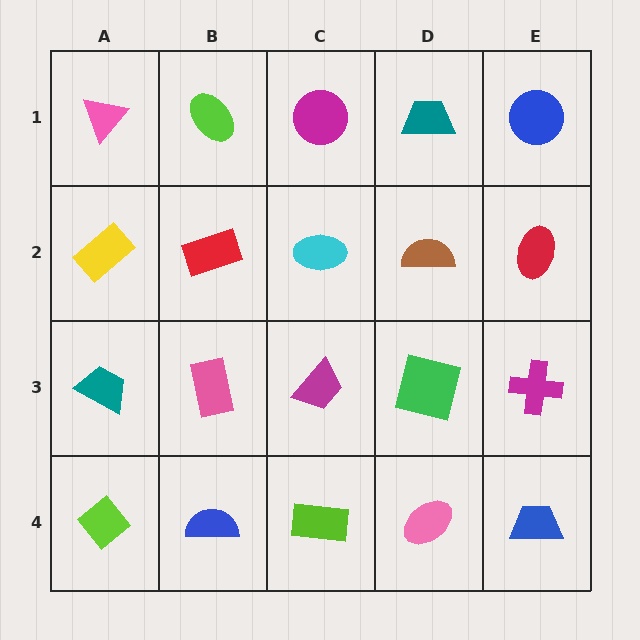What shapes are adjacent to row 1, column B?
A red rectangle (row 2, column B), a pink triangle (row 1, column A), a magenta circle (row 1, column C).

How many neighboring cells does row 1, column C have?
3.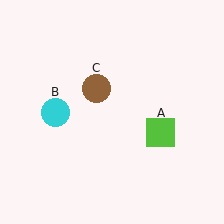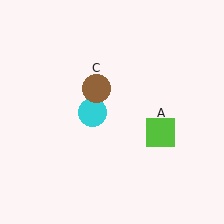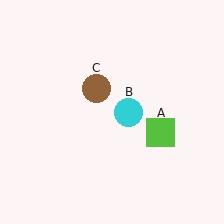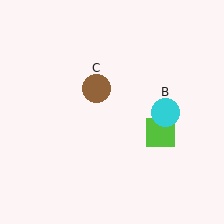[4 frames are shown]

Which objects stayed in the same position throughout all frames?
Lime square (object A) and brown circle (object C) remained stationary.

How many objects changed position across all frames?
1 object changed position: cyan circle (object B).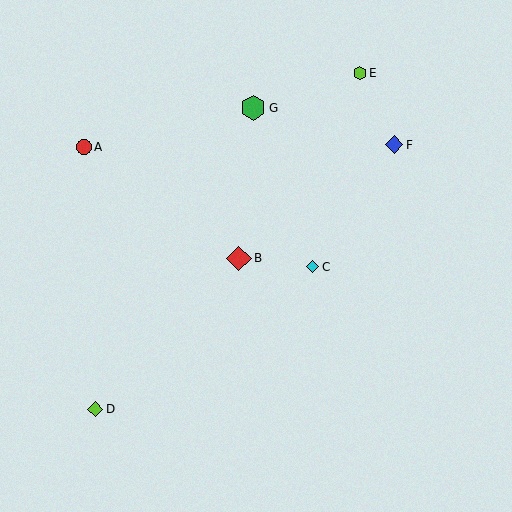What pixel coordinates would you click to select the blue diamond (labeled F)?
Click at (394, 145) to select the blue diamond F.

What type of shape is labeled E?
Shape E is a lime hexagon.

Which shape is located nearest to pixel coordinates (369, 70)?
The lime hexagon (labeled E) at (360, 73) is nearest to that location.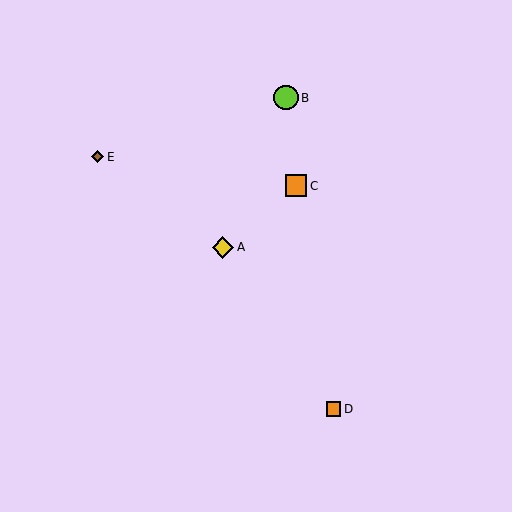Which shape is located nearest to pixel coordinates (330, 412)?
The orange square (labeled D) at (333, 409) is nearest to that location.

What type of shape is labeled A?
Shape A is a yellow diamond.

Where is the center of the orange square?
The center of the orange square is at (296, 186).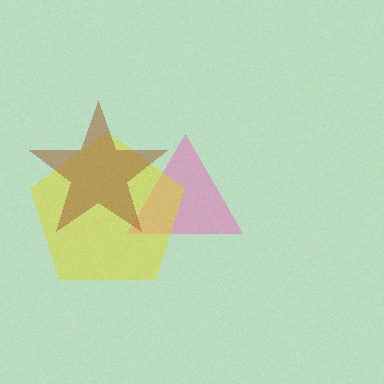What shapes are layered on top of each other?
The layered shapes are: a pink triangle, a yellow pentagon, a brown star.